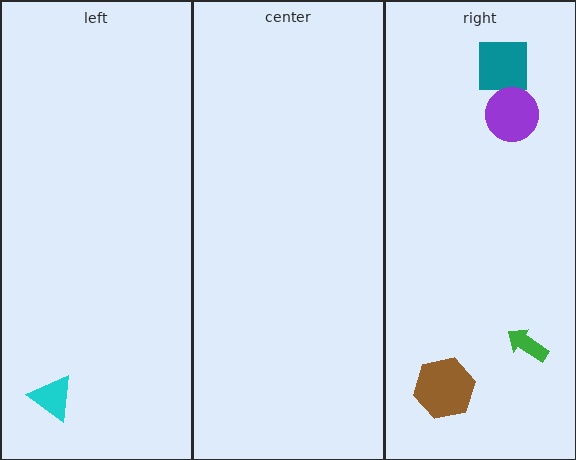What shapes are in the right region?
The teal square, the purple circle, the brown hexagon, the green arrow.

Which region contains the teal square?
The right region.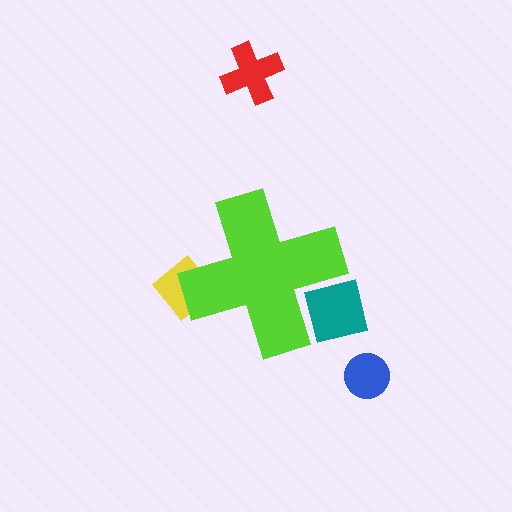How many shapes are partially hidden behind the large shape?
2 shapes are partially hidden.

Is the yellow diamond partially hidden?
Yes, the yellow diamond is partially hidden behind the lime cross.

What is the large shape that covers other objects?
A lime cross.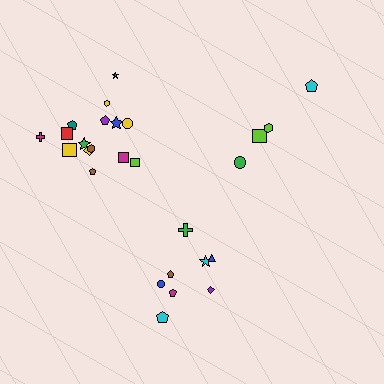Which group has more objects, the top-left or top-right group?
The top-left group.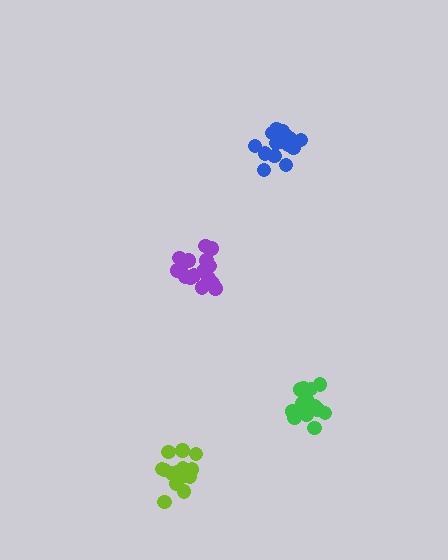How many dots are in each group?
Group 1: 18 dots, Group 2: 17 dots, Group 3: 16 dots, Group 4: 17 dots (68 total).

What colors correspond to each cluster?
The clusters are colored: lime, blue, purple, green.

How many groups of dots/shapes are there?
There are 4 groups.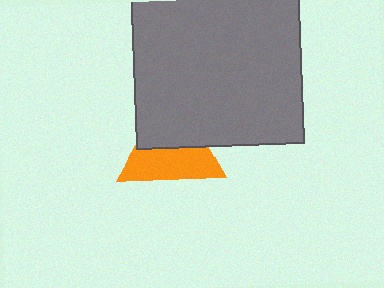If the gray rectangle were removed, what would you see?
You would see the complete orange triangle.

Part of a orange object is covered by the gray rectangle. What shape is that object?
It is a triangle.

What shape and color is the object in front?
The object in front is a gray rectangle.